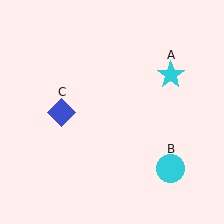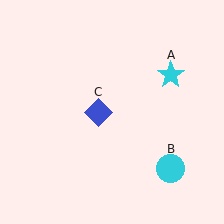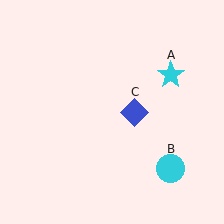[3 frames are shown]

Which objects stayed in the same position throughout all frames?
Cyan star (object A) and cyan circle (object B) remained stationary.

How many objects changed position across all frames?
1 object changed position: blue diamond (object C).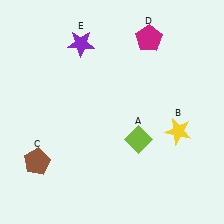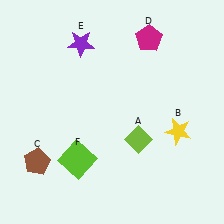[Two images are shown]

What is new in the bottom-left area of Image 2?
A lime square (F) was added in the bottom-left area of Image 2.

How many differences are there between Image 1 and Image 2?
There is 1 difference between the two images.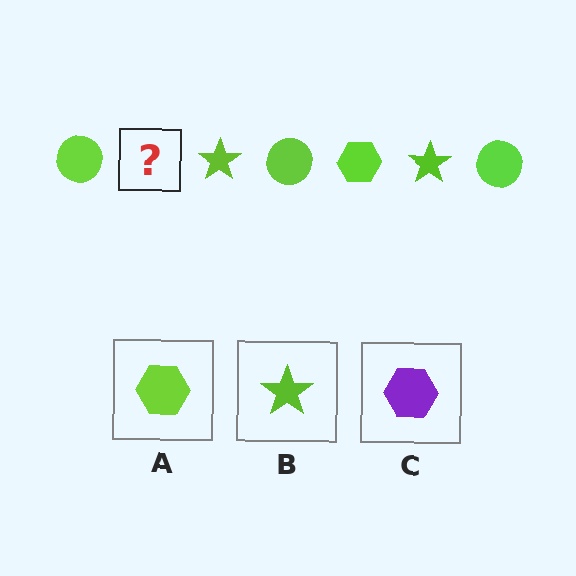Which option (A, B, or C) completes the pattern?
A.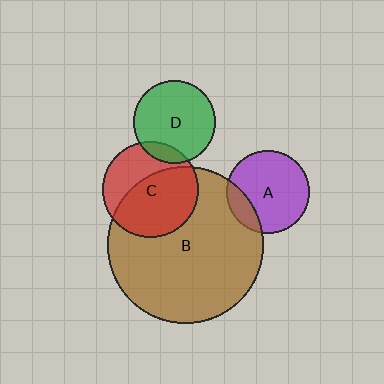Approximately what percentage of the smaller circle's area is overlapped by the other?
Approximately 20%.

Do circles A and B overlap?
Yes.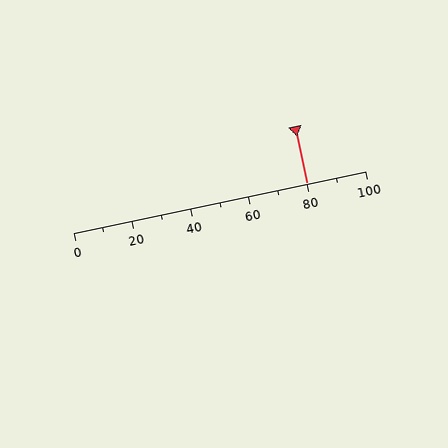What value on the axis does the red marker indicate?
The marker indicates approximately 80.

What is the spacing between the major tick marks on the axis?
The major ticks are spaced 20 apart.